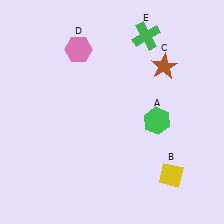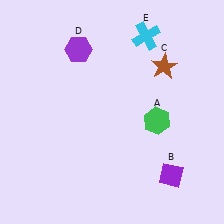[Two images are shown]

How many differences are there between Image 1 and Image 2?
There are 3 differences between the two images.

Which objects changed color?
B changed from yellow to purple. D changed from pink to purple. E changed from green to cyan.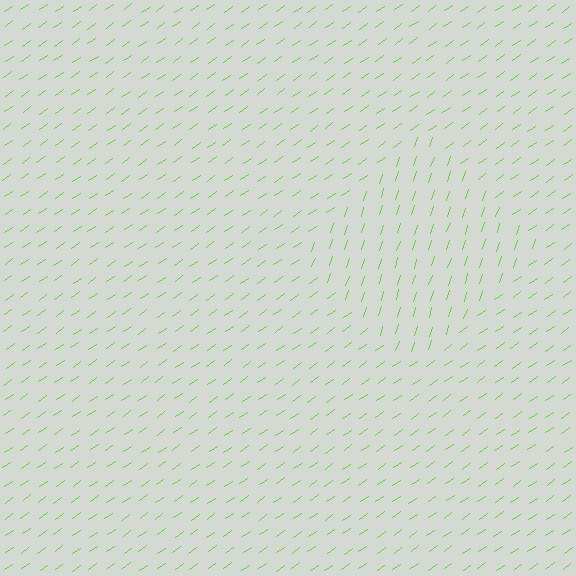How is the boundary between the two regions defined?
The boundary is defined purely by a change in line orientation (approximately 36 degrees difference). All lines are the same color and thickness.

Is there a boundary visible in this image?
Yes, there is a texture boundary formed by a change in line orientation.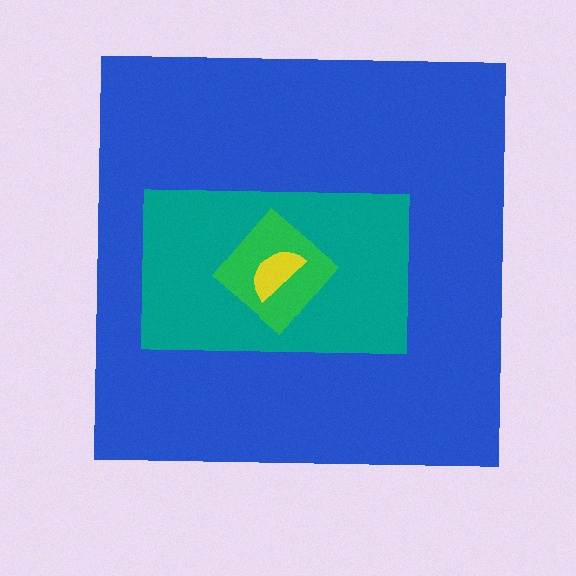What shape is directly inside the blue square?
The teal rectangle.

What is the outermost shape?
The blue square.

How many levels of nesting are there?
4.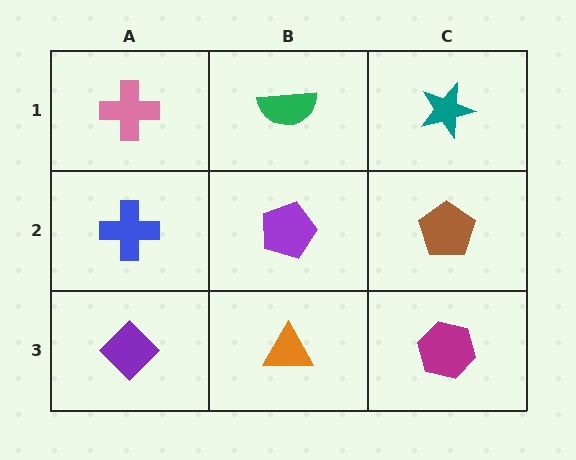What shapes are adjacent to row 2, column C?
A teal star (row 1, column C), a magenta hexagon (row 3, column C), a purple pentagon (row 2, column B).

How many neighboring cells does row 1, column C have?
2.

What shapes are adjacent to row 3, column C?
A brown pentagon (row 2, column C), an orange triangle (row 3, column B).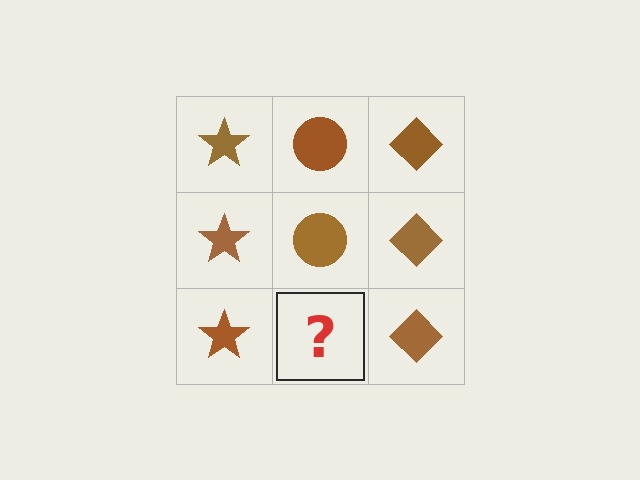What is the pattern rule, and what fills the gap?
The rule is that each column has a consistent shape. The gap should be filled with a brown circle.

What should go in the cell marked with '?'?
The missing cell should contain a brown circle.